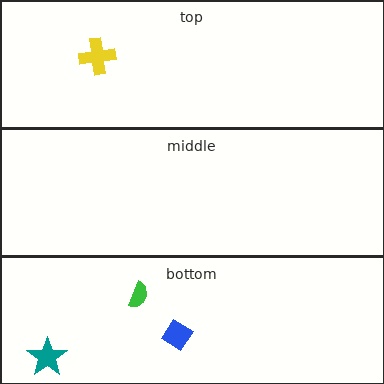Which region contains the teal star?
The bottom region.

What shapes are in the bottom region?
The green semicircle, the teal star, the blue diamond.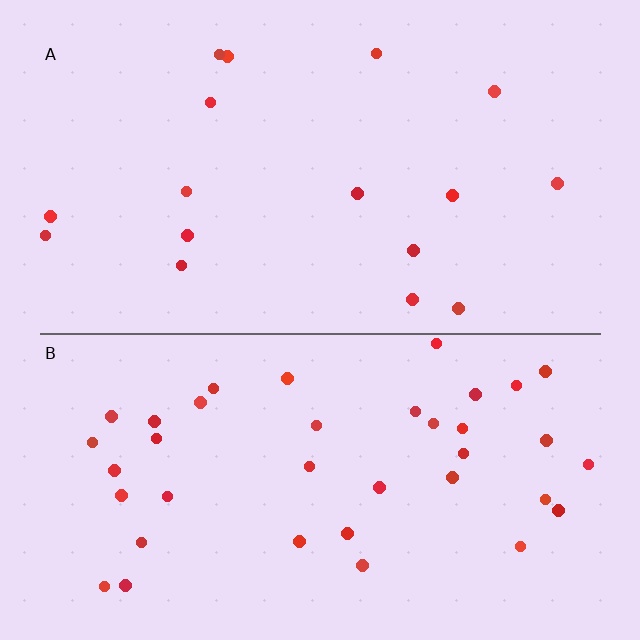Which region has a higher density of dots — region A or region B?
B (the bottom).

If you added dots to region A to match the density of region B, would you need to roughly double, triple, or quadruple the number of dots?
Approximately double.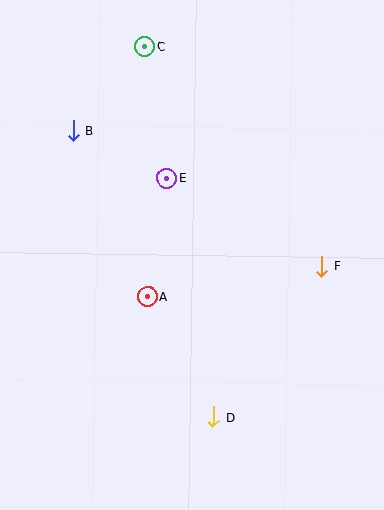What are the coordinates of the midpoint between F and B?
The midpoint between F and B is at (197, 198).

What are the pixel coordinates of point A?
Point A is at (148, 297).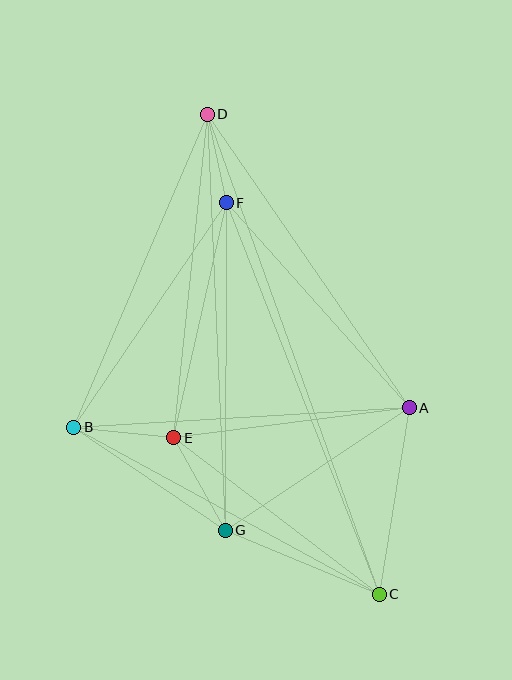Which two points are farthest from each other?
Points C and D are farthest from each other.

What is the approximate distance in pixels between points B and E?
The distance between B and E is approximately 101 pixels.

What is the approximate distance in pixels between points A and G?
The distance between A and G is approximately 221 pixels.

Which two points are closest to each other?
Points D and F are closest to each other.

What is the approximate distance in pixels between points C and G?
The distance between C and G is approximately 167 pixels.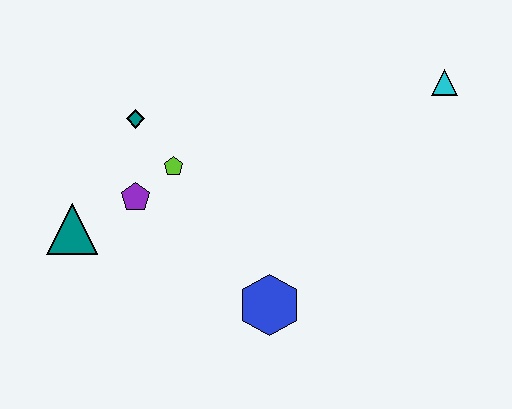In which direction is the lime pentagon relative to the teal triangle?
The lime pentagon is to the right of the teal triangle.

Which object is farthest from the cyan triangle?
The teal triangle is farthest from the cyan triangle.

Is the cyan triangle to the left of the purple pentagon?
No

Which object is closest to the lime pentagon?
The purple pentagon is closest to the lime pentagon.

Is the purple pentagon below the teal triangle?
No